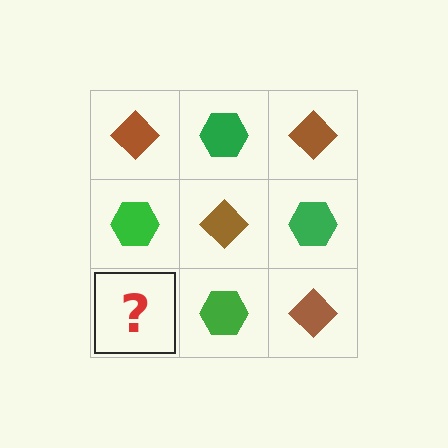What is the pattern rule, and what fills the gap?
The rule is that it alternates brown diamond and green hexagon in a checkerboard pattern. The gap should be filled with a brown diamond.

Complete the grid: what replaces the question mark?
The question mark should be replaced with a brown diamond.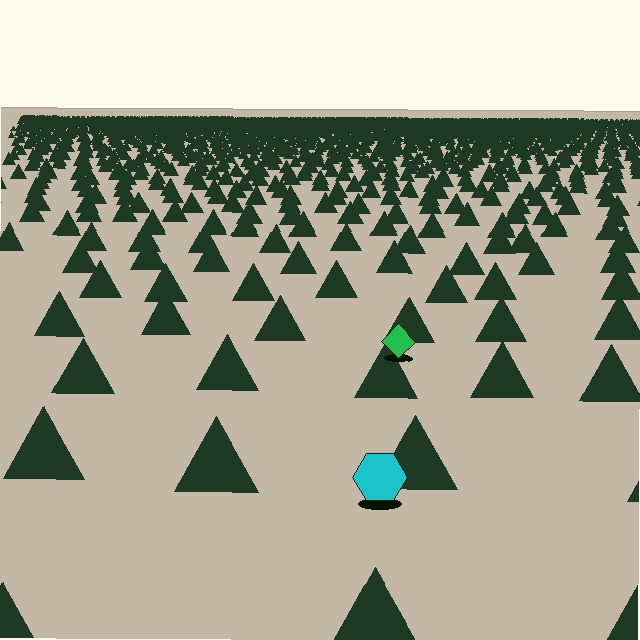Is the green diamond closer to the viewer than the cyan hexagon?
No. The cyan hexagon is closer — you can tell from the texture gradient: the ground texture is coarser near it.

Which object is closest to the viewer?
The cyan hexagon is closest. The texture marks near it are larger and more spread out.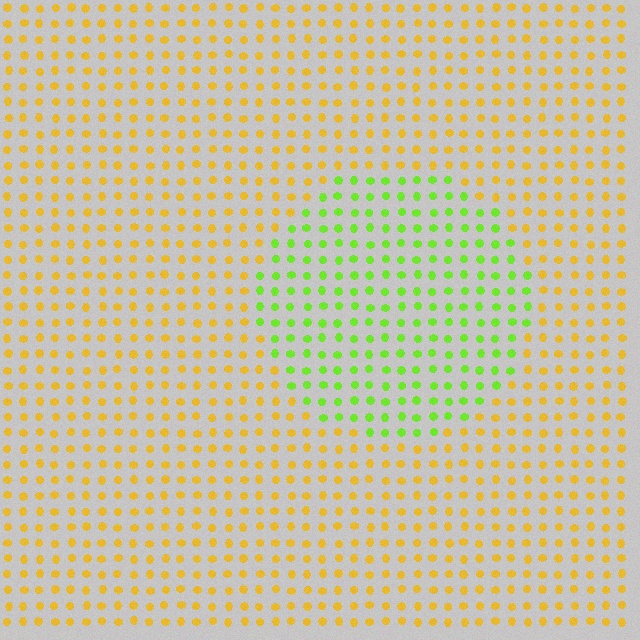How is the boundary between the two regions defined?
The boundary is defined purely by a slight shift in hue (about 54 degrees). Spacing, size, and orientation are identical on both sides.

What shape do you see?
I see a circle.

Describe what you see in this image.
The image is filled with small yellow elements in a uniform arrangement. A circle-shaped region is visible where the elements are tinted to a slightly different hue, forming a subtle color boundary.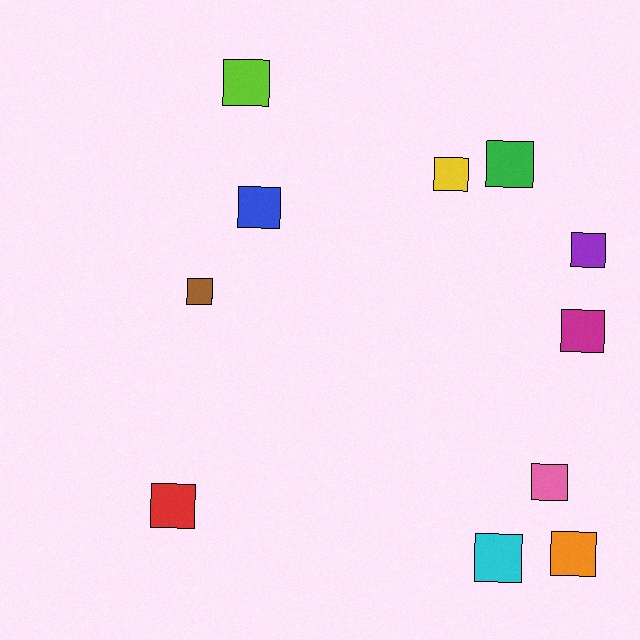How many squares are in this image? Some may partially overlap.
There are 11 squares.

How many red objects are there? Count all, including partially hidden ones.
There is 1 red object.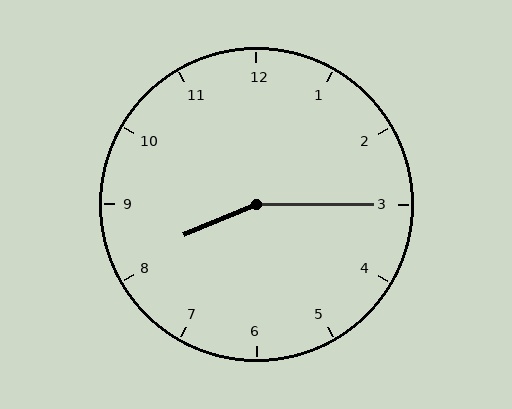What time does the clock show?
8:15.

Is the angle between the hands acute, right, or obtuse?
It is obtuse.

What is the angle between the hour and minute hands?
Approximately 158 degrees.